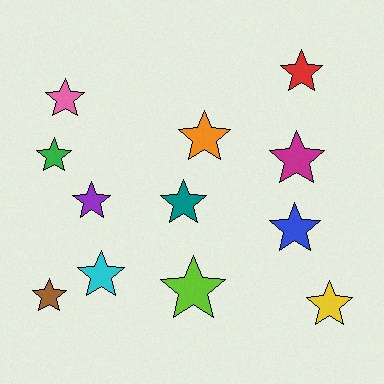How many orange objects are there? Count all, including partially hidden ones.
There is 1 orange object.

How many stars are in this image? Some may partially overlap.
There are 12 stars.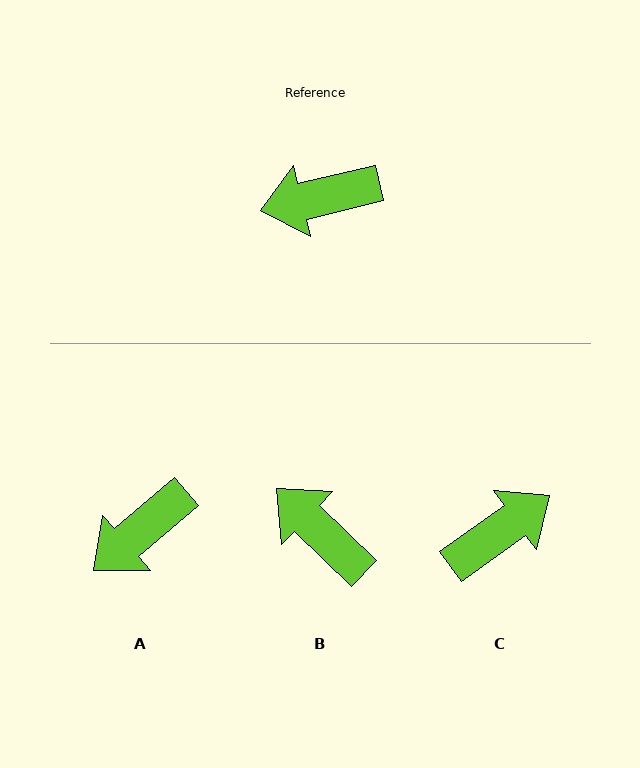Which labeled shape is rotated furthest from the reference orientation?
C, about 157 degrees away.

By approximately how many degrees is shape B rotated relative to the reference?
Approximately 57 degrees clockwise.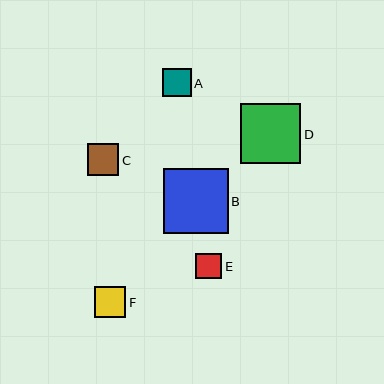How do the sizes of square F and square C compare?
Square F and square C are approximately the same size.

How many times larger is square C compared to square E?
Square C is approximately 1.2 times the size of square E.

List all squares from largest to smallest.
From largest to smallest: B, D, F, C, A, E.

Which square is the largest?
Square B is the largest with a size of approximately 65 pixels.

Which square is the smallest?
Square E is the smallest with a size of approximately 26 pixels.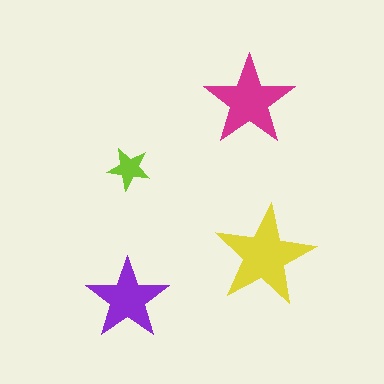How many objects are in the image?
There are 4 objects in the image.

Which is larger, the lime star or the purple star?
The purple one.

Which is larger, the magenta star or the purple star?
The magenta one.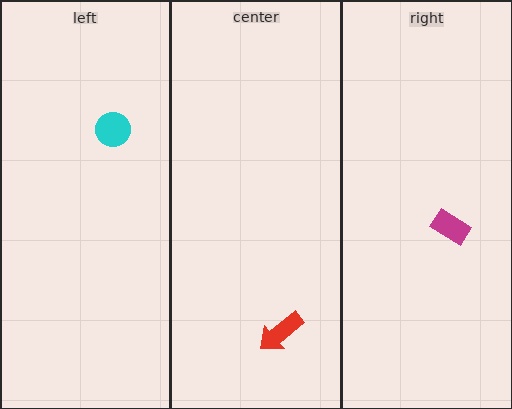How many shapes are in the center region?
1.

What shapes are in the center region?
The red arrow.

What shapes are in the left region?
The cyan circle.